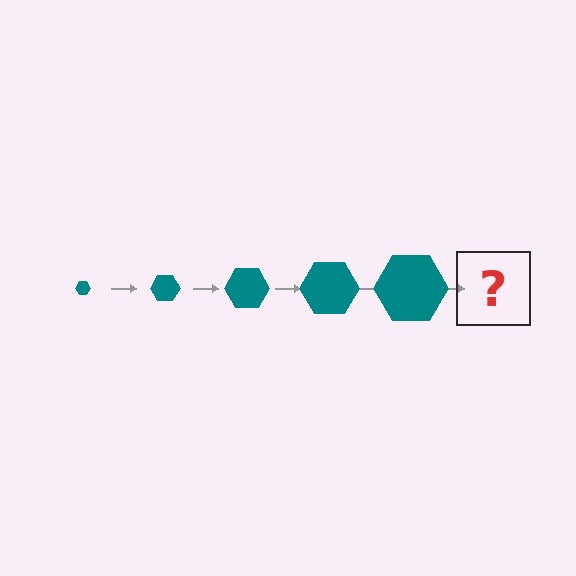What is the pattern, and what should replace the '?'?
The pattern is that the hexagon gets progressively larger each step. The '?' should be a teal hexagon, larger than the previous one.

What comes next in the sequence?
The next element should be a teal hexagon, larger than the previous one.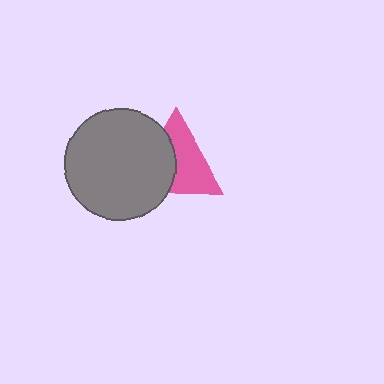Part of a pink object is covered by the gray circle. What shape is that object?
It is a triangle.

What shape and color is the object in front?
The object in front is a gray circle.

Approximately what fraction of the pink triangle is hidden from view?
Roughly 44% of the pink triangle is hidden behind the gray circle.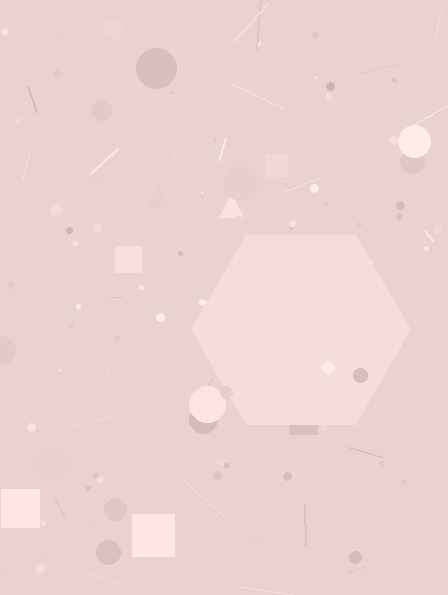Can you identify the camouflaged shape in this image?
The camouflaged shape is a hexagon.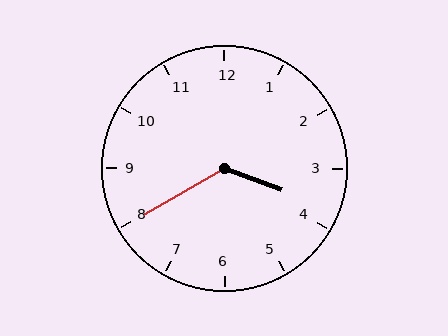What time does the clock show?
3:40.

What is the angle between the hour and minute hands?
Approximately 130 degrees.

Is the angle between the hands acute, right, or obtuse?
It is obtuse.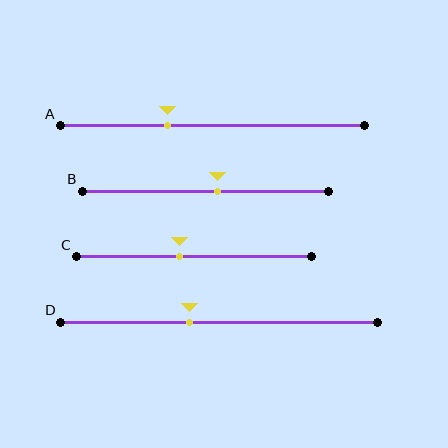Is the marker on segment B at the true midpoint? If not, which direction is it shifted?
No, the marker on segment B is shifted to the right by about 5% of the segment length.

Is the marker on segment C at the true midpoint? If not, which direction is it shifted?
No, the marker on segment C is shifted to the left by about 6% of the segment length.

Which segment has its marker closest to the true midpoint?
Segment B has its marker closest to the true midpoint.